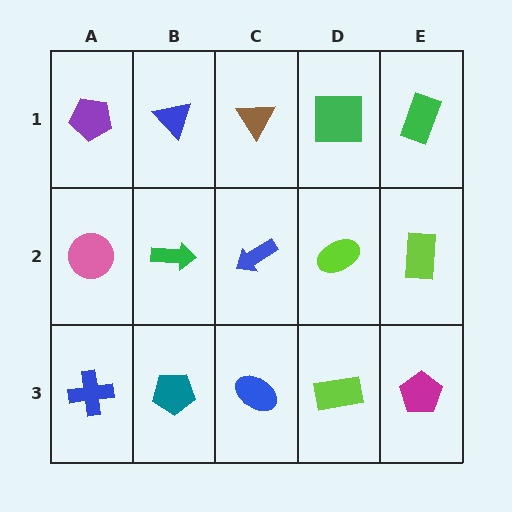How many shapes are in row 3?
5 shapes.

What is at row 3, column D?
A lime rectangle.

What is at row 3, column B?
A teal pentagon.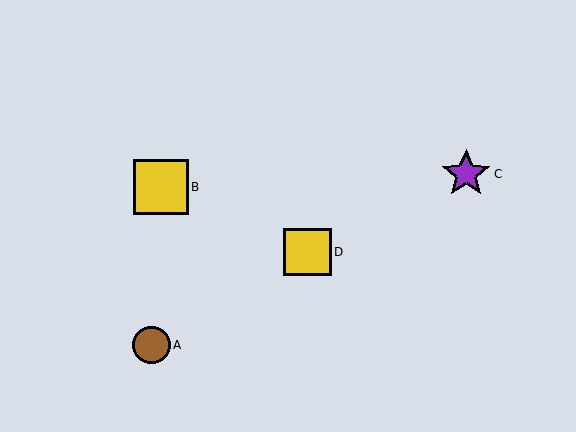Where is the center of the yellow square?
The center of the yellow square is at (161, 187).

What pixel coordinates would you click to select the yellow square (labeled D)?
Click at (308, 252) to select the yellow square D.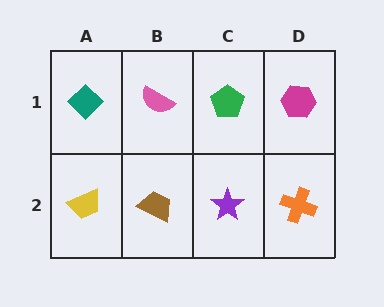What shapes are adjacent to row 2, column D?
A magenta hexagon (row 1, column D), a purple star (row 2, column C).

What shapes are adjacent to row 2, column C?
A green pentagon (row 1, column C), a brown trapezoid (row 2, column B), an orange cross (row 2, column D).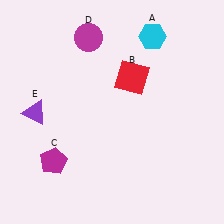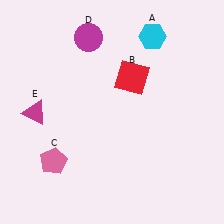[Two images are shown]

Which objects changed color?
C changed from magenta to pink. E changed from purple to magenta.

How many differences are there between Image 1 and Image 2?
There are 2 differences between the two images.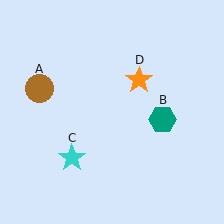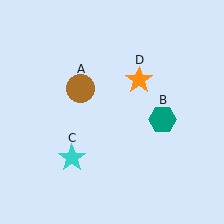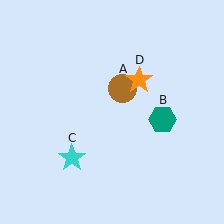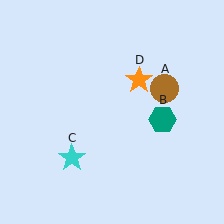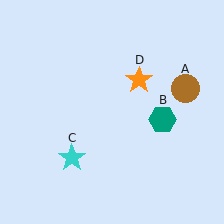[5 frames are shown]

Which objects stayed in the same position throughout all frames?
Teal hexagon (object B) and cyan star (object C) and orange star (object D) remained stationary.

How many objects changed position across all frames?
1 object changed position: brown circle (object A).